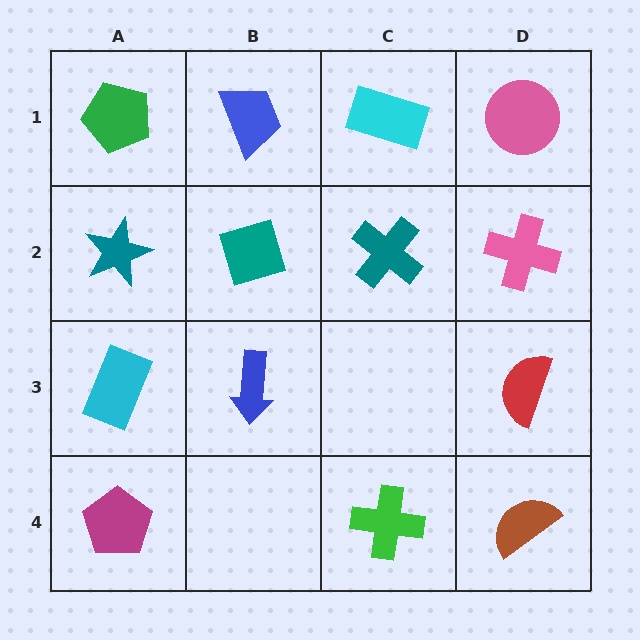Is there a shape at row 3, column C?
No, that cell is empty.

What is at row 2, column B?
A teal diamond.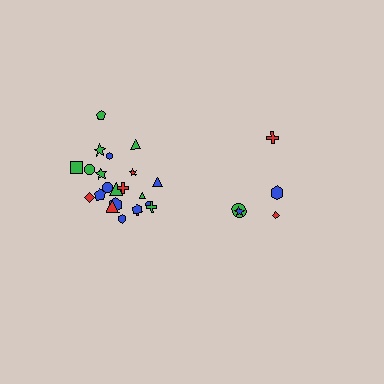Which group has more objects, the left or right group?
The left group.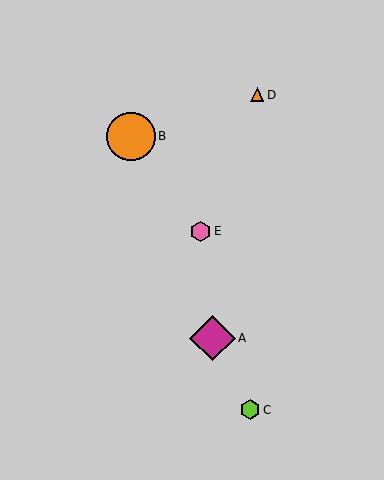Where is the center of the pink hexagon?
The center of the pink hexagon is at (201, 231).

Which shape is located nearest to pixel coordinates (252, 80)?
The orange triangle (labeled D) at (257, 95) is nearest to that location.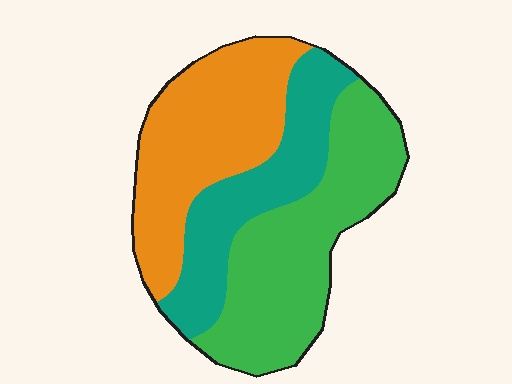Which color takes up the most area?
Green, at roughly 40%.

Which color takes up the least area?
Teal, at roughly 25%.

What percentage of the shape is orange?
Orange takes up between a quarter and a half of the shape.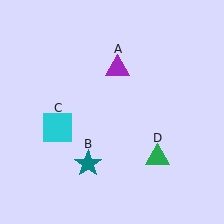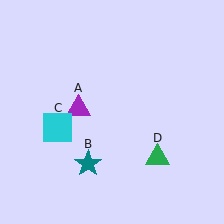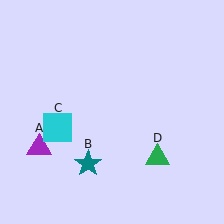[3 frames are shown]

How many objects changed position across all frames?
1 object changed position: purple triangle (object A).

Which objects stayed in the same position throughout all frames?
Teal star (object B) and cyan square (object C) and green triangle (object D) remained stationary.